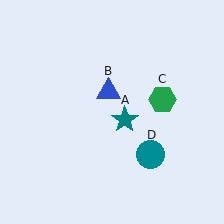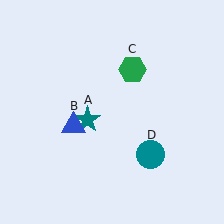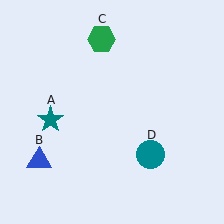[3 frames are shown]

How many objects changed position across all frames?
3 objects changed position: teal star (object A), blue triangle (object B), green hexagon (object C).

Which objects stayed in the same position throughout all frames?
Teal circle (object D) remained stationary.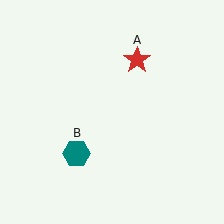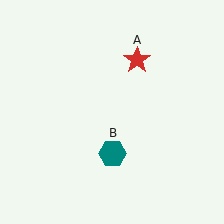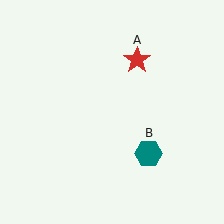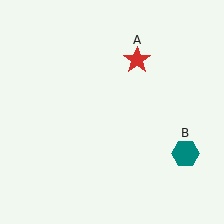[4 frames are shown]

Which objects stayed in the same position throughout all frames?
Red star (object A) remained stationary.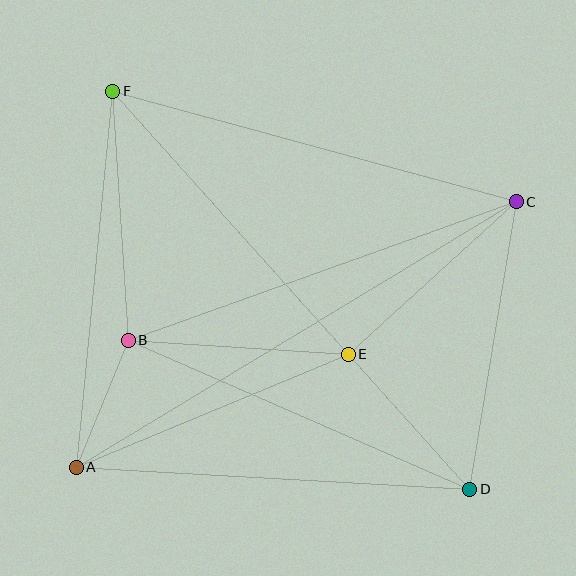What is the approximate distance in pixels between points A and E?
The distance between A and E is approximately 295 pixels.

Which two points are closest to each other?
Points A and B are closest to each other.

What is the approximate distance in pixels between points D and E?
The distance between D and E is approximately 182 pixels.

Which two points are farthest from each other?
Points D and F are farthest from each other.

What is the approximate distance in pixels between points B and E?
The distance between B and E is approximately 220 pixels.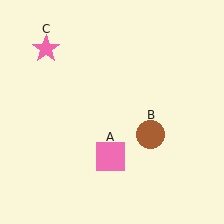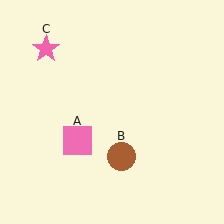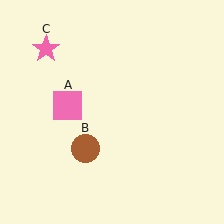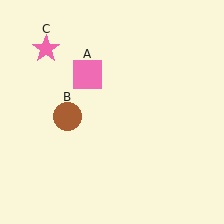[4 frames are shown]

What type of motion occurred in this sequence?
The pink square (object A), brown circle (object B) rotated clockwise around the center of the scene.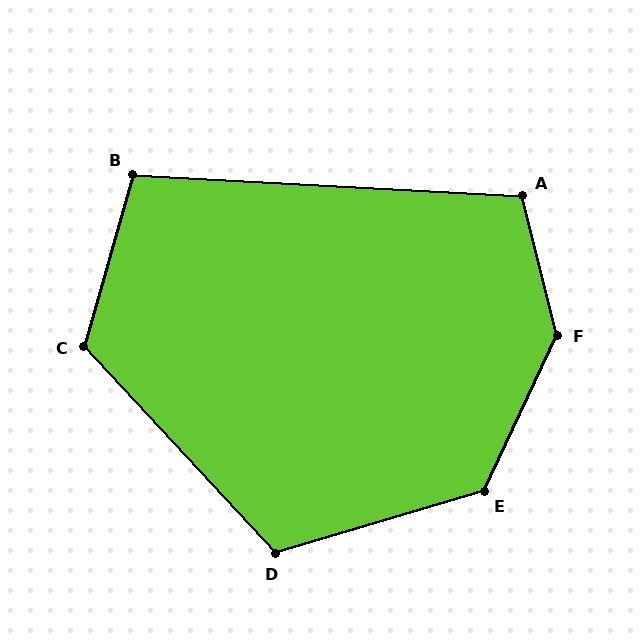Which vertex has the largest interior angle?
F, at approximately 141 degrees.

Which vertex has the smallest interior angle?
B, at approximately 103 degrees.